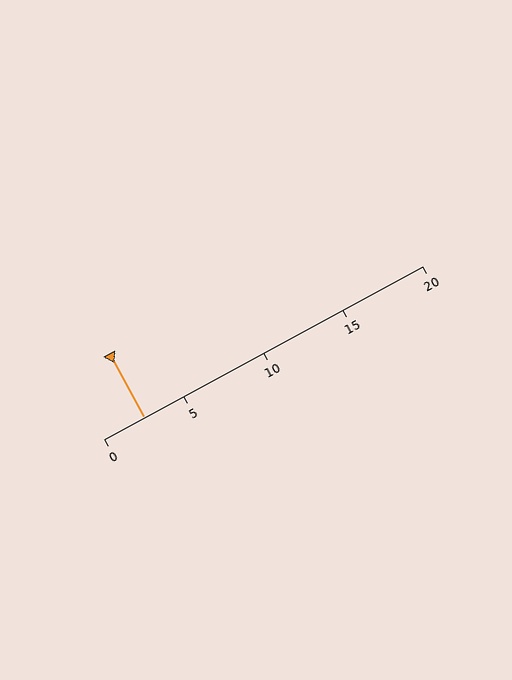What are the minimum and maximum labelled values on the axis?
The axis runs from 0 to 20.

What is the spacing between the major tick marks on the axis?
The major ticks are spaced 5 apart.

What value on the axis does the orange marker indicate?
The marker indicates approximately 2.5.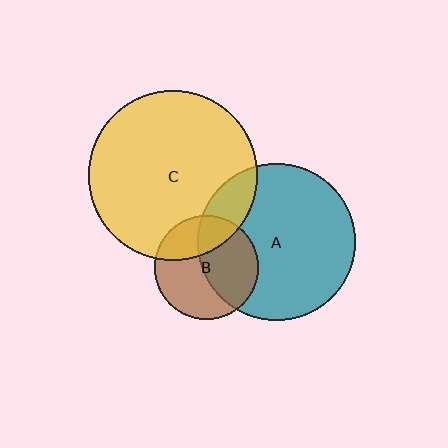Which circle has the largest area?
Circle C (yellow).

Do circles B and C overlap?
Yes.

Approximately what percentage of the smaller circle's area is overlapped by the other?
Approximately 30%.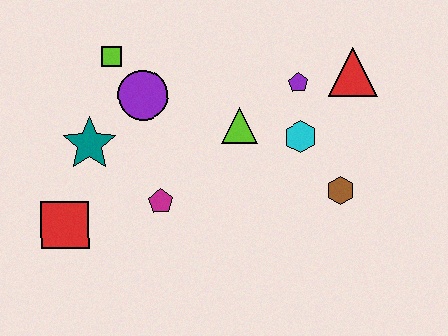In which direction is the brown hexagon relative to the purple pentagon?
The brown hexagon is below the purple pentagon.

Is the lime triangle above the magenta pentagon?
Yes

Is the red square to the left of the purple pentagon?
Yes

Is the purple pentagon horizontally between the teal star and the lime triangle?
No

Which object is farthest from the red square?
The red triangle is farthest from the red square.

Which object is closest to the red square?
The teal star is closest to the red square.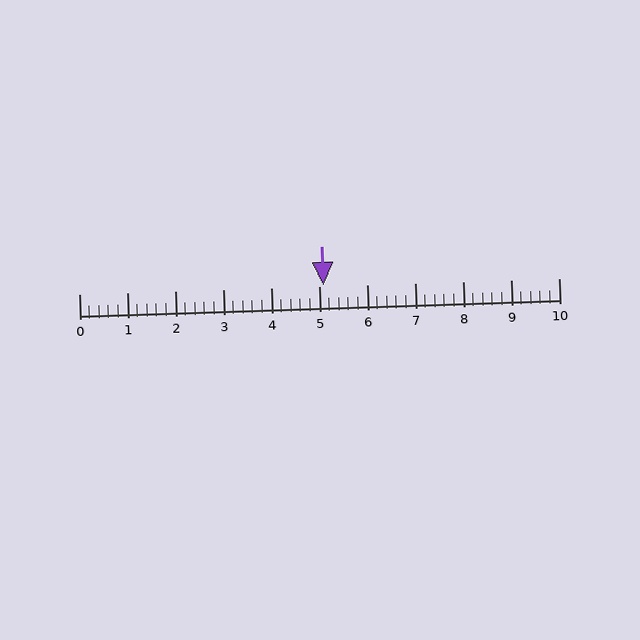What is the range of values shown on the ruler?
The ruler shows values from 0 to 10.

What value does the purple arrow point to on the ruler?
The purple arrow points to approximately 5.1.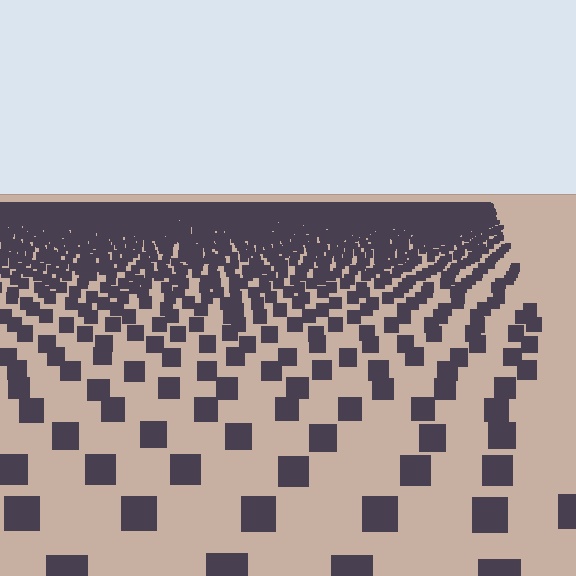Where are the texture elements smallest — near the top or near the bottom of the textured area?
Near the top.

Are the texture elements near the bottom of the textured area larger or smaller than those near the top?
Larger. Near the bottom, elements are closer to the viewer and appear at a bigger on-screen size.